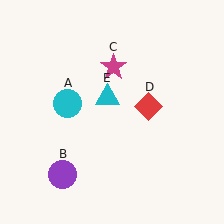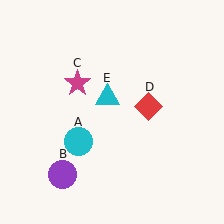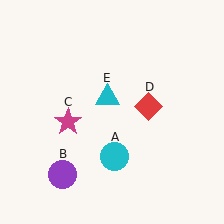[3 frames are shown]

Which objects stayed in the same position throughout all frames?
Purple circle (object B) and red diamond (object D) and cyan triangle (object E) remained stationary.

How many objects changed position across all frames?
2 objects changed position: cyan circle (object A), magenta star (object C).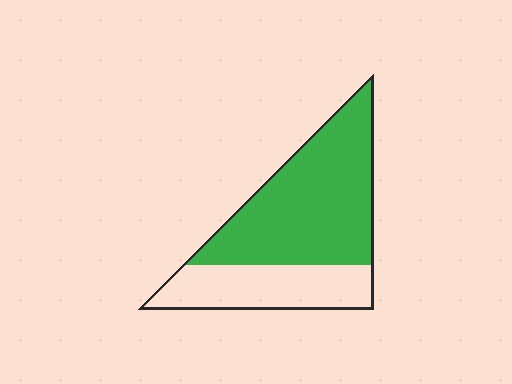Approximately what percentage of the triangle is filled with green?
Approximately 65%.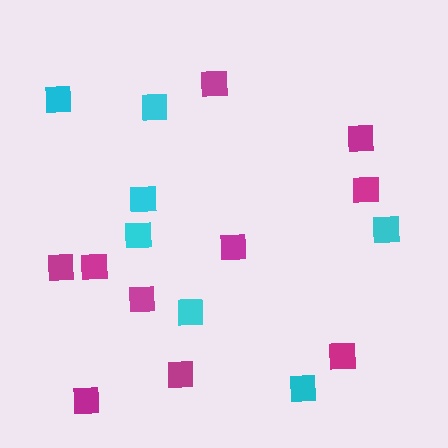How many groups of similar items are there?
There are 2 groups: one group of magenta squares (10) and one group of cyan squares (7).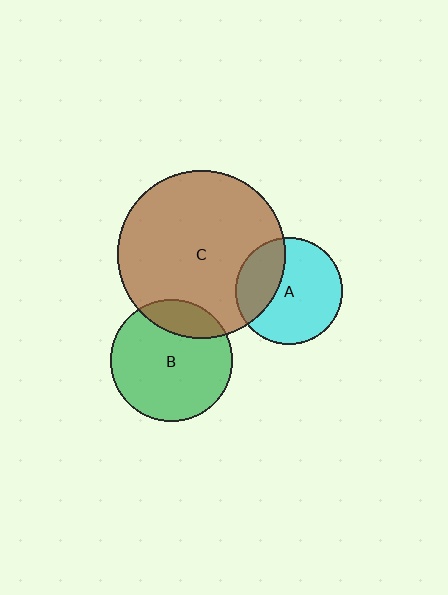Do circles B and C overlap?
Yes.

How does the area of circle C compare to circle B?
Approximately 1.9 times.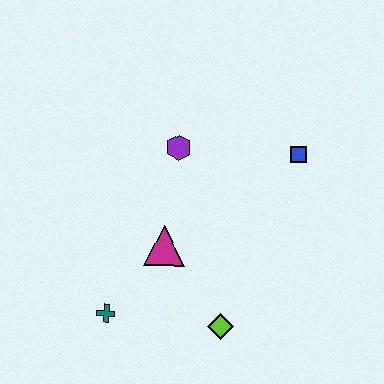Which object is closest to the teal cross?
The magenta triangle is closest to the teal cross.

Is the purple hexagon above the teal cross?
Yes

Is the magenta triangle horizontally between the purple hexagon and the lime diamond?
No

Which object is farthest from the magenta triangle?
The blue square is farthest from the magenta triangle.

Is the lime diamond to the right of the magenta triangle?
Yes